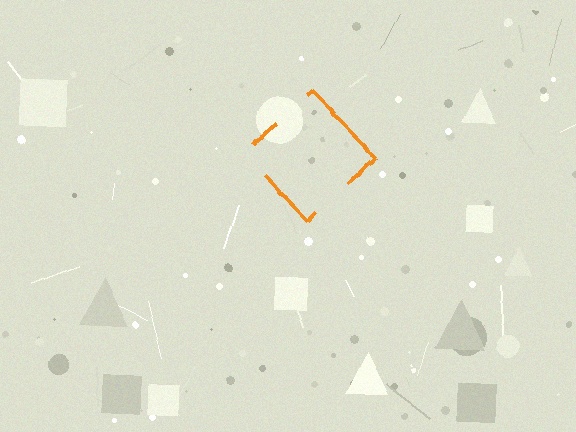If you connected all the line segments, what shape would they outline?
They would outline a diamond.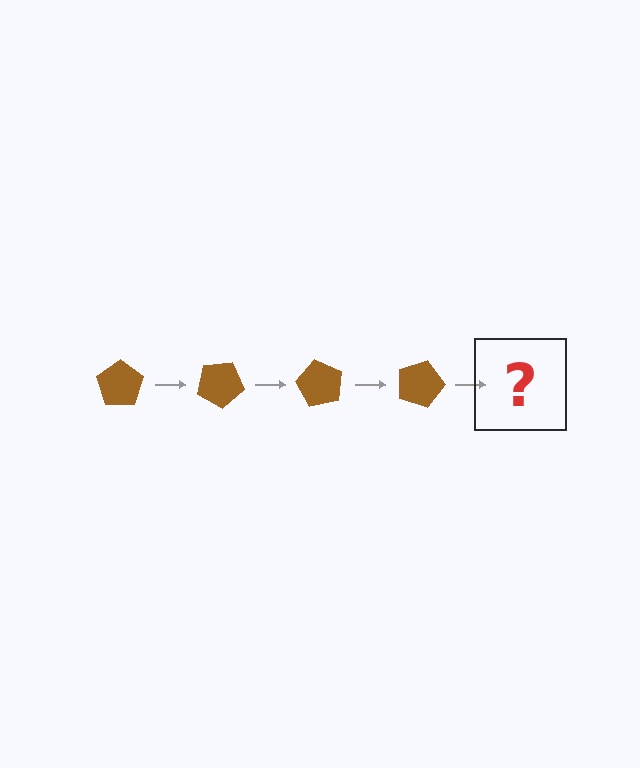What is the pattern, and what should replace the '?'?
The pattern is that the pentagon rotates 30 degrees each step. The '?' should be a brown pentagon rotated 120 degrees.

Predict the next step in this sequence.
The next step is a brown pentagon rotated 120 degrees.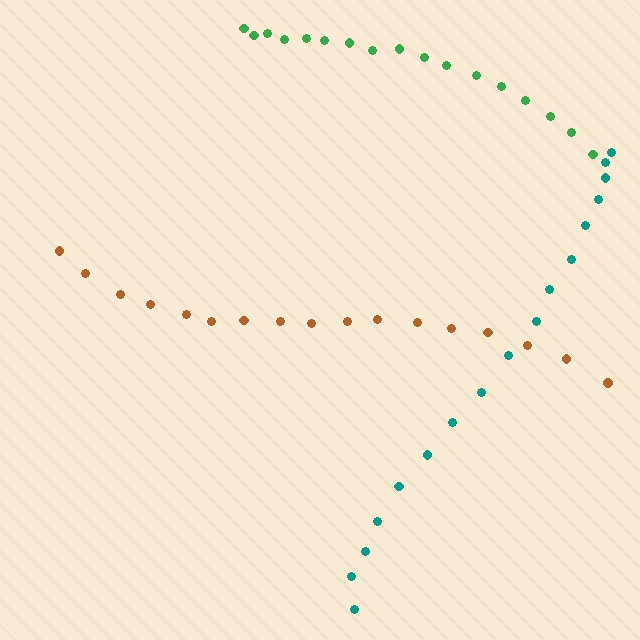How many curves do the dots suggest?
There are 3 distinct paths.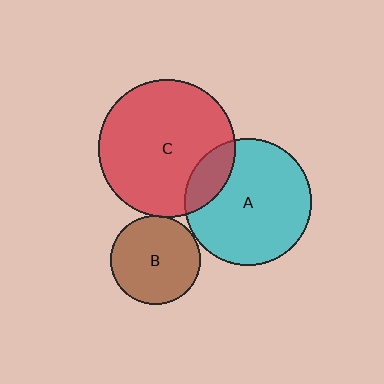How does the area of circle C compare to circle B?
Approximately 2.4 times.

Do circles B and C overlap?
Yes.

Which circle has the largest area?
Circle C (red).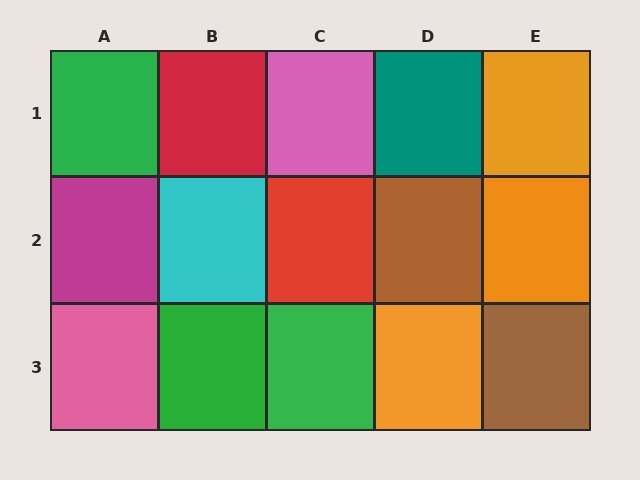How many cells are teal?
1 cell is teal.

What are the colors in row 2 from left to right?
Magenta, cyan, red, brown, orange.